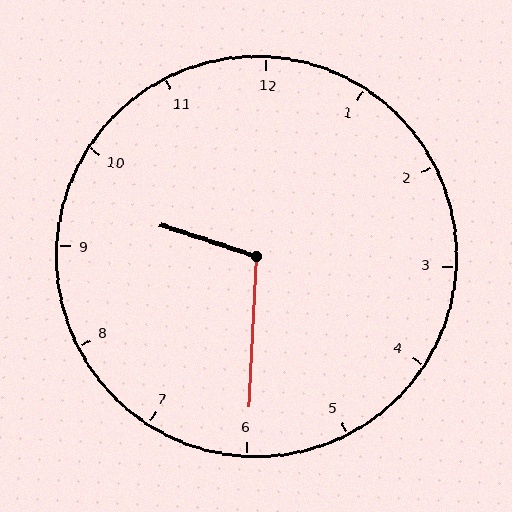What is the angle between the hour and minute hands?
Approximately 105 degrees.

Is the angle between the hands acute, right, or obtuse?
It is obtuse.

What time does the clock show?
9:30.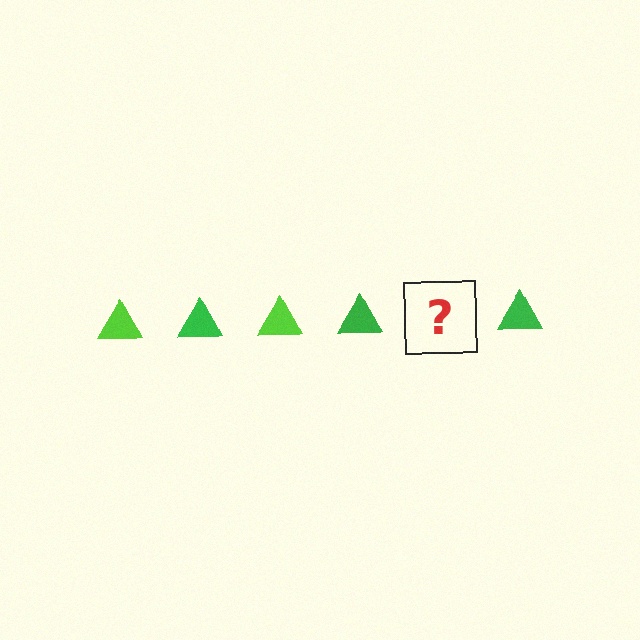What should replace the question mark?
The question mark should be replaced with a lime triangle.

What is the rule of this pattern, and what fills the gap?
The rule is that the pattern cycles through lime, green triangles. The gap should be filled with a lime triangle.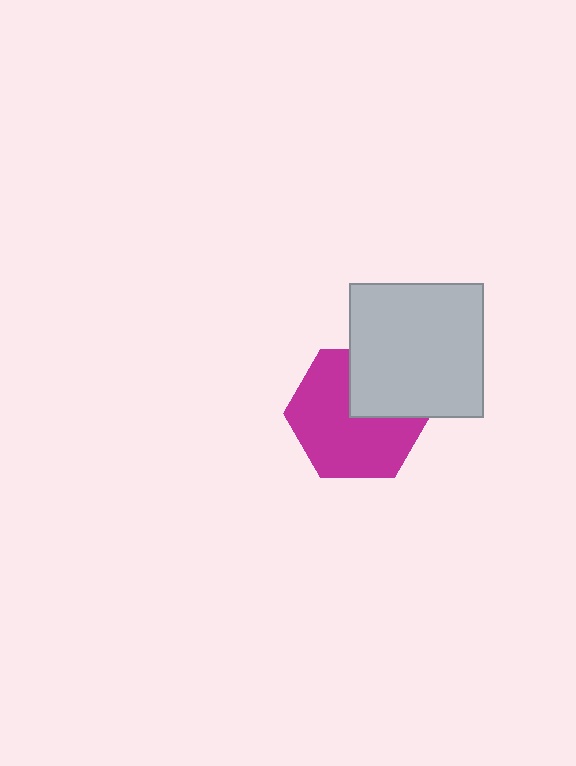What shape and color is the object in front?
The object in front is a light gray square.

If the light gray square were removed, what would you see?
You would see the complete magenta hexagon.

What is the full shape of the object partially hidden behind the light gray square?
The partially hidden object is a magenta hexagon.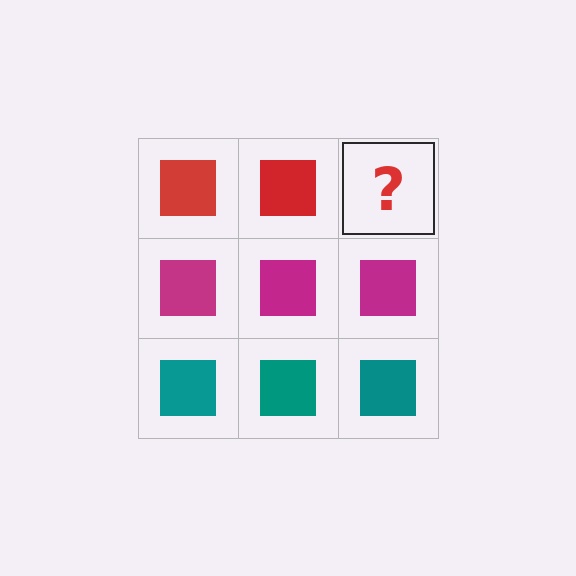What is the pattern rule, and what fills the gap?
The rule is that each row has a consistent color. The gap should be filled with a red square.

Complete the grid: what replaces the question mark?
The question mark should be replaced with a red square.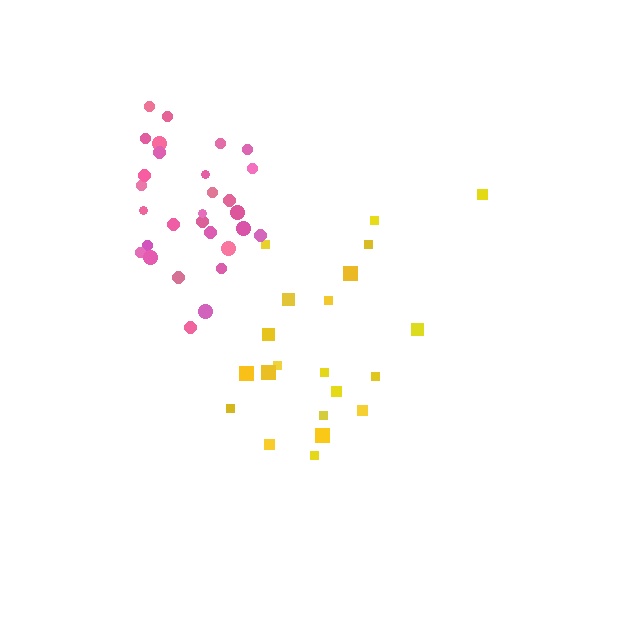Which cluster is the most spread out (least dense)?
Yellow.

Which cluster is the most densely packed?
Pink.